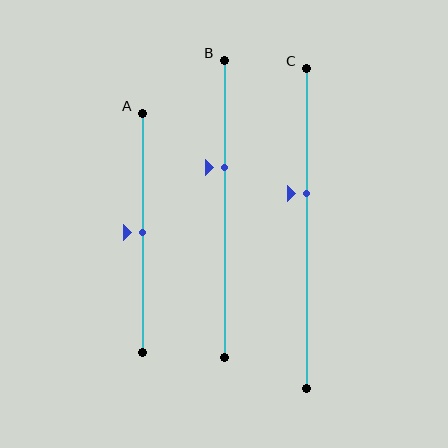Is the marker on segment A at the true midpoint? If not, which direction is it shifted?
Yes, the marker on segment A is at the true midpoint.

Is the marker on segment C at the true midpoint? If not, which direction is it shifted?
No, the marker on segment C is shifted upward by about 11% of the segment length.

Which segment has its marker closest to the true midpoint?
Segment A has its marker closest to the true midpoint.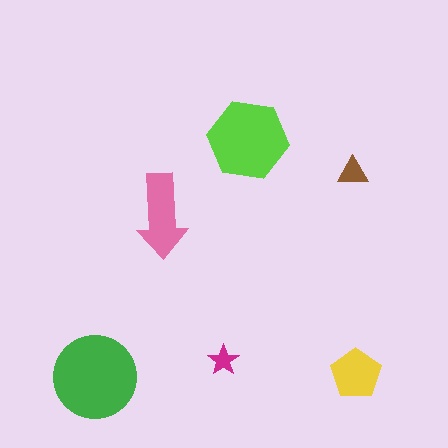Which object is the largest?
The green circle.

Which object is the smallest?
The magenta star.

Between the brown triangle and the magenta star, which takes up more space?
The brown triangle.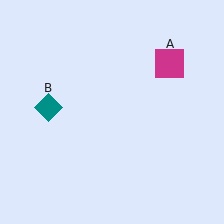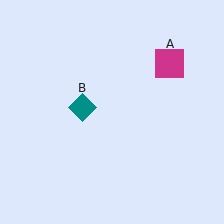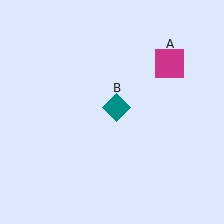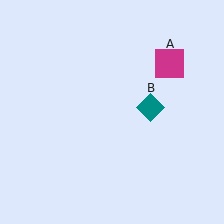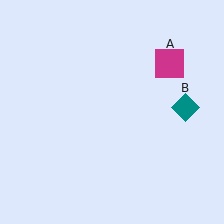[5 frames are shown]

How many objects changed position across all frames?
1 object changed position: teal diamond (object B).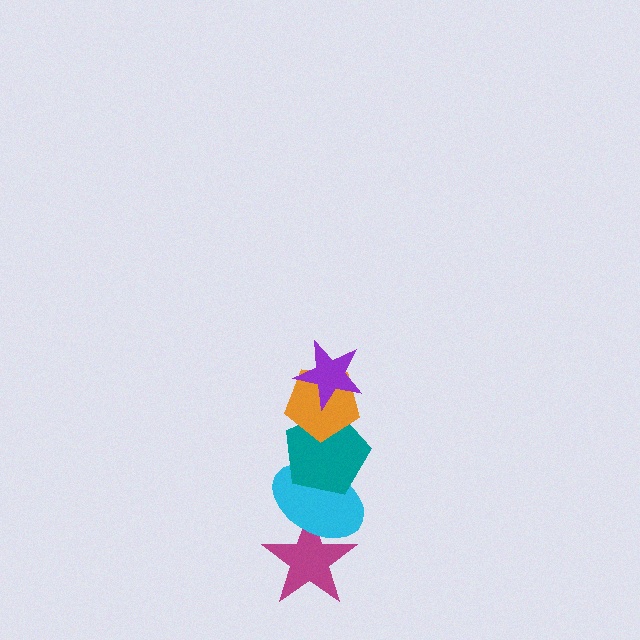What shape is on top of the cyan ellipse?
The teal pentagon is on top of the cyan ellipse.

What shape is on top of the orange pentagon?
The purple star is on top of the orange pentagon.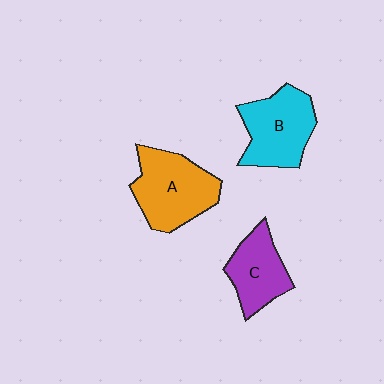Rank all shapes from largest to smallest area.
From largest to smallest: A (orange), B (cyan), C (purple).